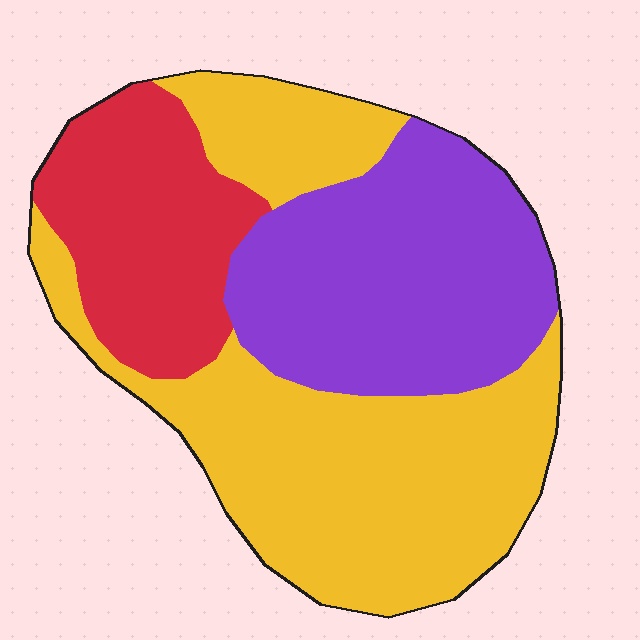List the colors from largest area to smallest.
From largest to smallest: yellow, purple, red.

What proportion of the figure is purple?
Purple takes up about one third (1/3) of the figure.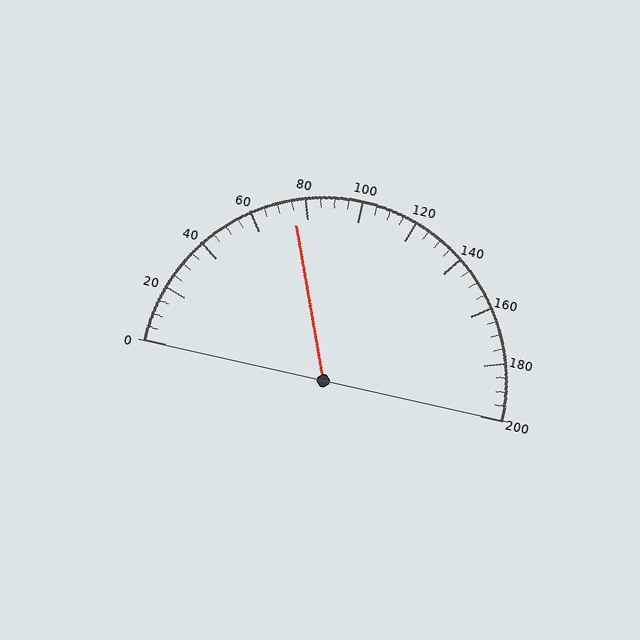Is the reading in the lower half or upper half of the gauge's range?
The reading is in the lower half of the range (0 to 200).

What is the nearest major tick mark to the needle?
The nearest major tick mark is 80.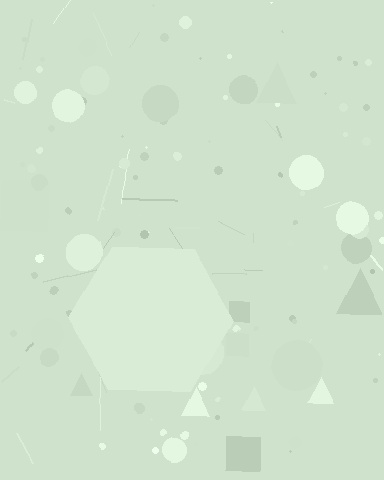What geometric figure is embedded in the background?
A hexagon is embedded in the background.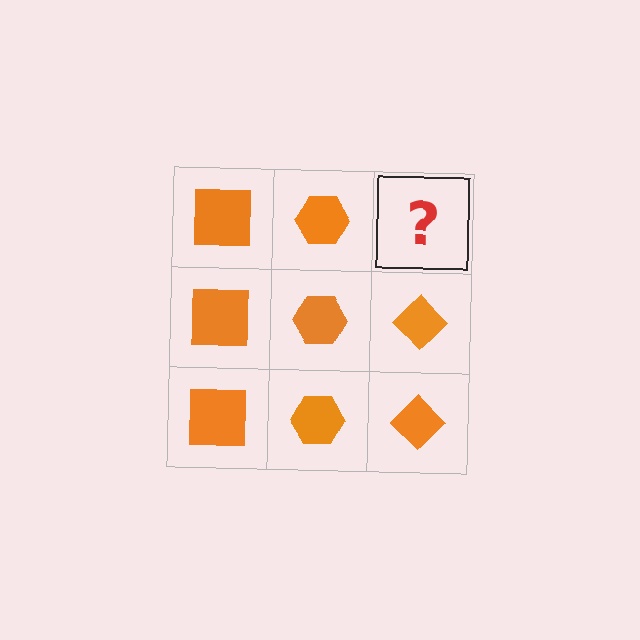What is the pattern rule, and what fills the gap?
The rule is that each column has a consistent shape. The gap should be filled with an orange diamond.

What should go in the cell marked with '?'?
The missing cell should contain an orange diamond.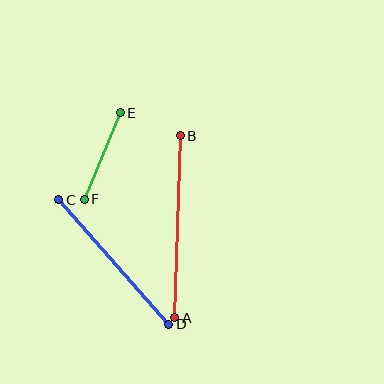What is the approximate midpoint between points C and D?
The midpoint is at approximately (114, 262) pixels.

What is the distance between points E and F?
The distance is approximately 94 pixels.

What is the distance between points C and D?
The distance is approximately 166 pixels.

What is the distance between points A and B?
The distance is approximately 182 pixels.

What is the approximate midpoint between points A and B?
The midpoint is at approximately (177, 227) pixels.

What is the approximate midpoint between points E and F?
The midpoint is at approximately (102, 156) pixels.